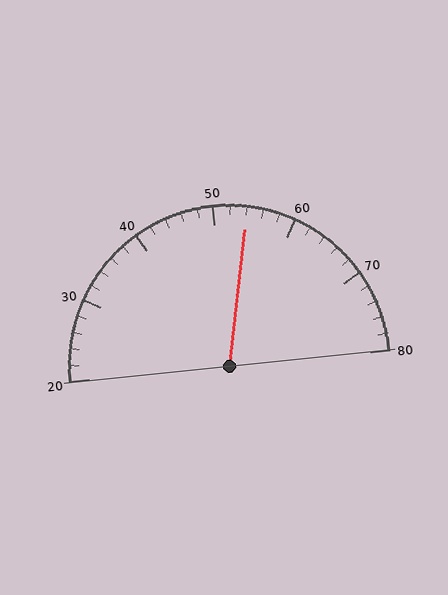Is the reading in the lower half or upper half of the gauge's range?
The reading is in the upper half of the range (20 to 80).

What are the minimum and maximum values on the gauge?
The gauge ranges from 20 to 80.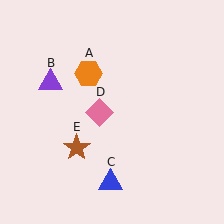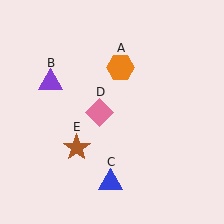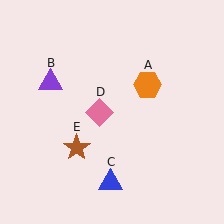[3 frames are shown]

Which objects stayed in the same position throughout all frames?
Purple triangle (object B) and blue triangle (object C) and pink diamond (object D) and brown star (object E) remained stationary.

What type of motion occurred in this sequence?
The orange hexagon (object A) rotated clockwise around the center of the scene.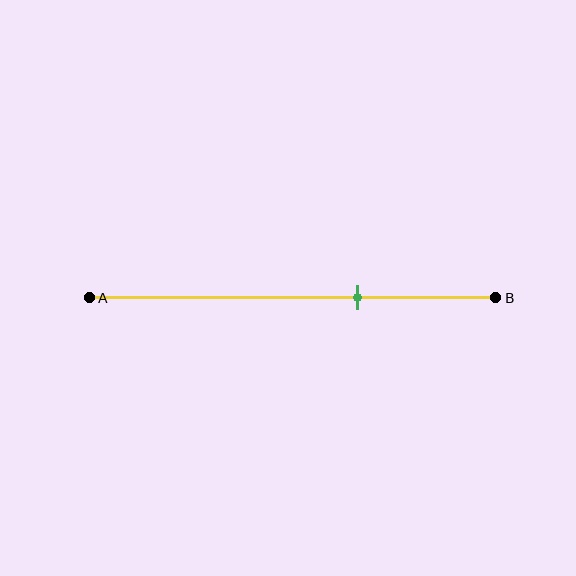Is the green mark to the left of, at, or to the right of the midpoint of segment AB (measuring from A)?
The green mark is to the right of the midpoint of segment AB.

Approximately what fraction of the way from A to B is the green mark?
The green mark is approximately 65% of the way from A to B.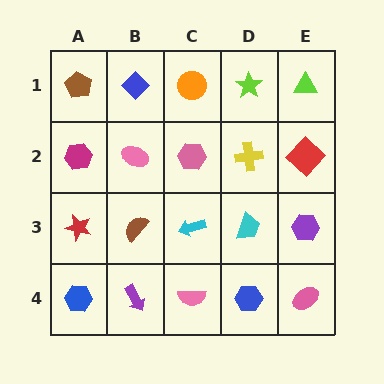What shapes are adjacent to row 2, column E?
A lime triangle (row 1, column E), a purple hexagon (row 3, column E), a yellow cross (row 2, column D).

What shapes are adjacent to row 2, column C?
An orange circle (row 1, column C), a cyan arrow (row 3, column C), a pink ellipse (row 2, column B), a yellow cross (row 2, column D).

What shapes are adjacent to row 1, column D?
A yellow cross (row 2, column D), an orange circle (row 1, column C), a lime triangle (row 1, column E).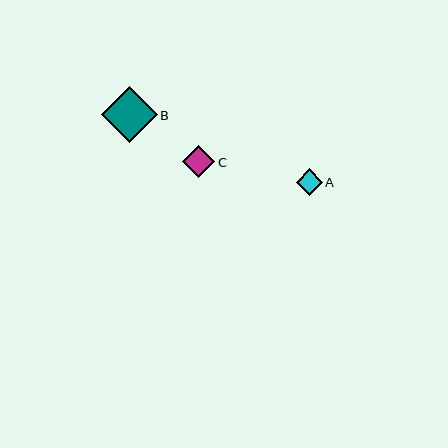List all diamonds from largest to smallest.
From largest to smallest: B, C, A.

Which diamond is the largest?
Diamond B is the largest with a size of approximately 56 pixels.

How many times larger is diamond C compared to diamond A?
Diamond C is approximately 1.2 times the size of diamond A.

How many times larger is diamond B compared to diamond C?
Diamond B is approximately 1.7 times the size of diamond C.